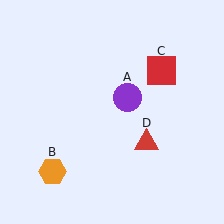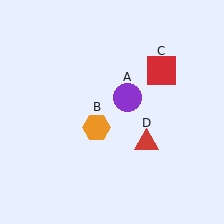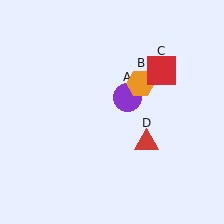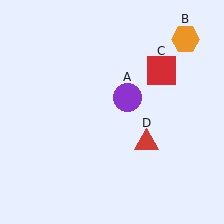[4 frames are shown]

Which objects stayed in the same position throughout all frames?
Purple circle (object A) and red square (object C) and red triangle (object D) remained stationary.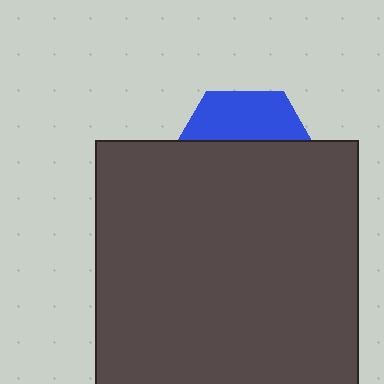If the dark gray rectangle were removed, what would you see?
You would see the complete blue hexagon.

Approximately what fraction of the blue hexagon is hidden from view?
Roughly 68% of the blue hexagon is hidden behind the dark gray rectangle.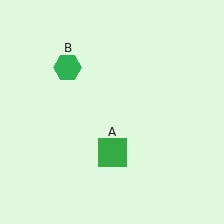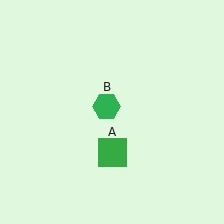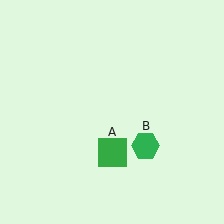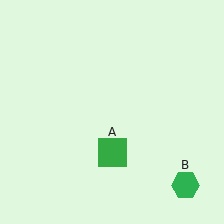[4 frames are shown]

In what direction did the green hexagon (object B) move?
The green hexagon (object B) moved down and to the right.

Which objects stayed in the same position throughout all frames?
Green square (object A) remained stationary.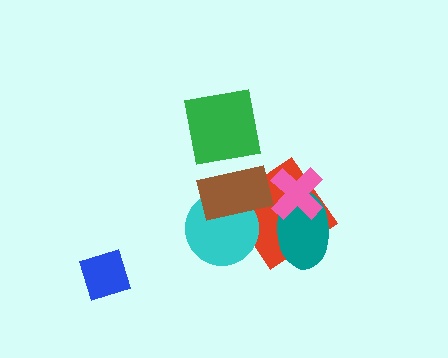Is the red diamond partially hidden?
Yes, it is partially covered by another shape.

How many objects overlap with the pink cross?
2 objects overlap with the pink cross.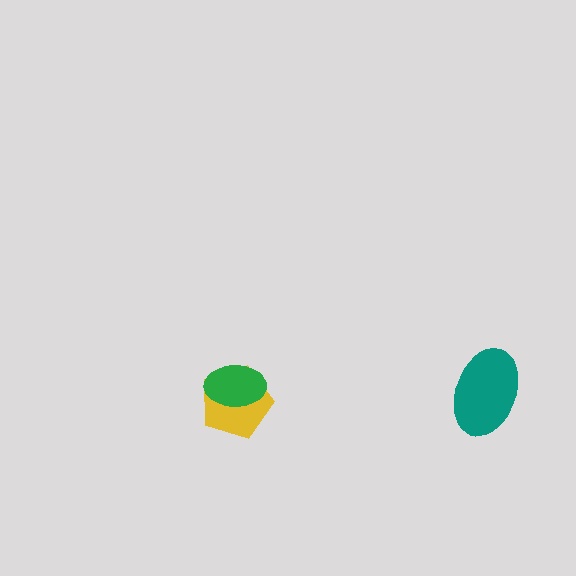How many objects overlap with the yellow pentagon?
1 object overlaps with the yellow pentagon.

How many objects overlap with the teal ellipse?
0 objects overlap with the teal ellipse.